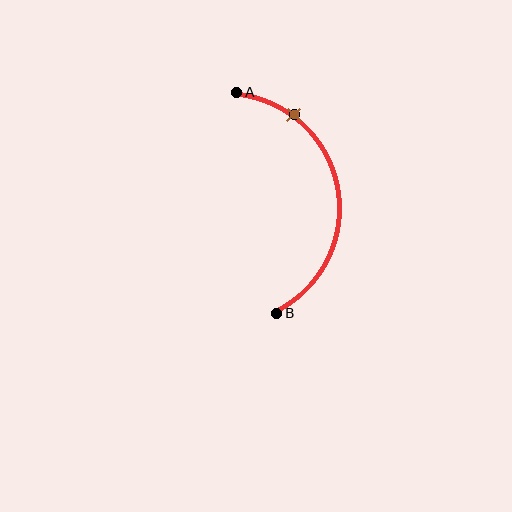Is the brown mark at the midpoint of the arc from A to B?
No. The brown mark lies on the arc but is closer to endpoint A. The arc midpoint would be at the point on the curve equidistant along the arc from both A and B.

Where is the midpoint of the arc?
The arc midpoint is the point on the curve farthest from the straight line joining A and B. It sits to the right of that line.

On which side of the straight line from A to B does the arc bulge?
The arc bulges to the right of the straight line connecting A and B.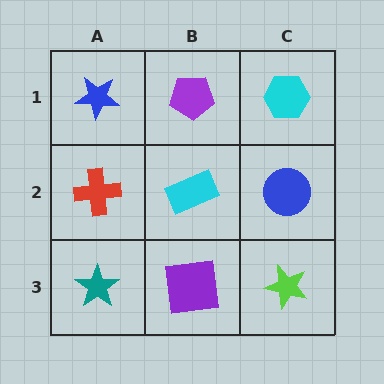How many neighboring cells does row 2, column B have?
4.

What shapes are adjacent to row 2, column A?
A blue star (row 1, column A), a teal star (row 3, column A), a cyan rectangle (row 2, column B).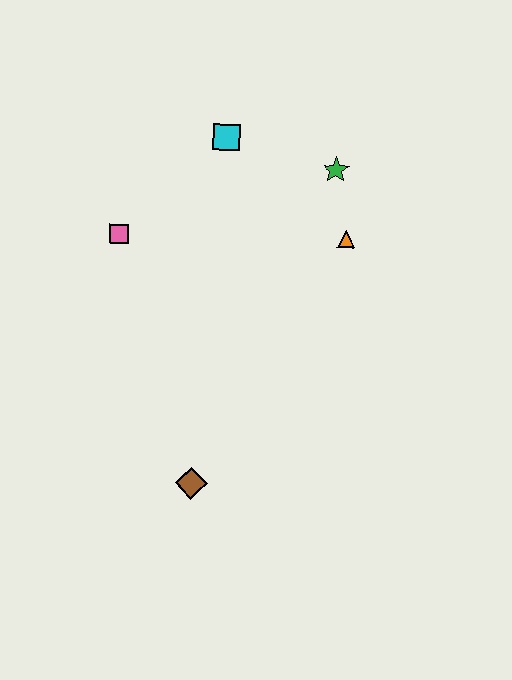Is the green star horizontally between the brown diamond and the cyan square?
No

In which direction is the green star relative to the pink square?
The green star is to the right of the pink square.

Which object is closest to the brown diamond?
The pink square is closest to the brown diamond.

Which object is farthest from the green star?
The brown diamond is farthest from the green star.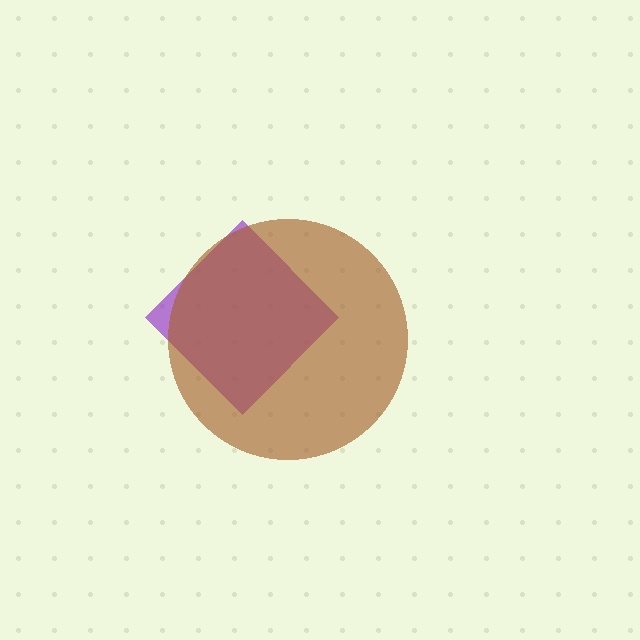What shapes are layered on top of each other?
The layered shapes are: a purple diamond, a brown circle.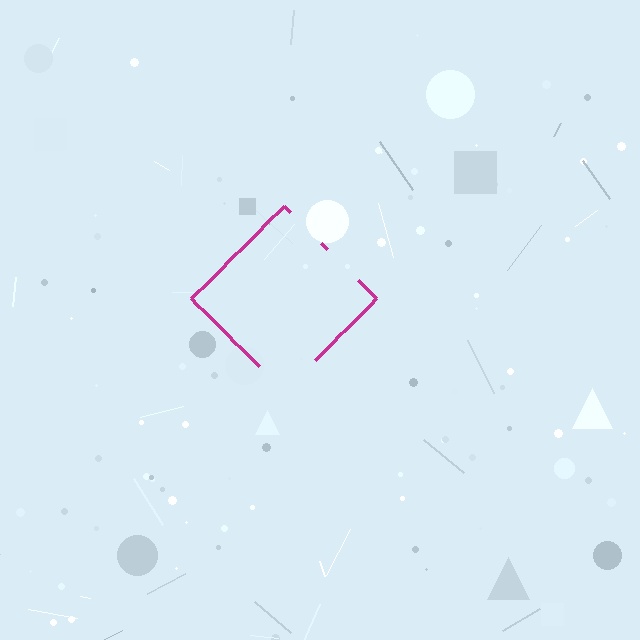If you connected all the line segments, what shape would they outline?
They would outline a diamond.